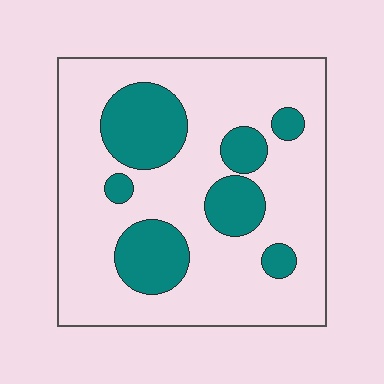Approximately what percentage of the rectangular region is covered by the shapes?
Approximately 25%.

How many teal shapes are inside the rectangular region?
7.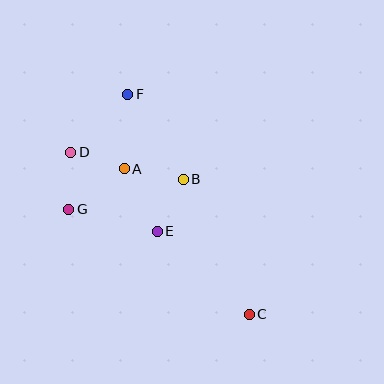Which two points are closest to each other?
Points A and D are closest to each other.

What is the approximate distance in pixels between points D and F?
The distance between D and F is approximately 82 pixels.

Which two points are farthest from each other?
Points C and F are farthest from each other.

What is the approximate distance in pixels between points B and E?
The distance between B and E is approximately 58 pixels.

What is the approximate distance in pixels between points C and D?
The distance between C and D is approximately 241 pixels.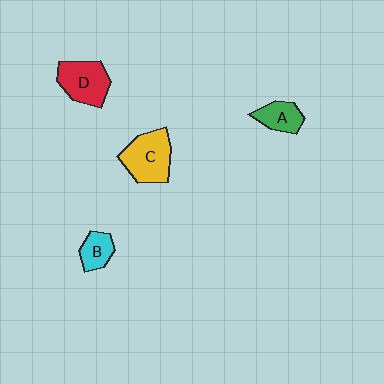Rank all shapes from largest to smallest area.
From largest to smallest: C (yellow), D (red), A (green), B (cyan).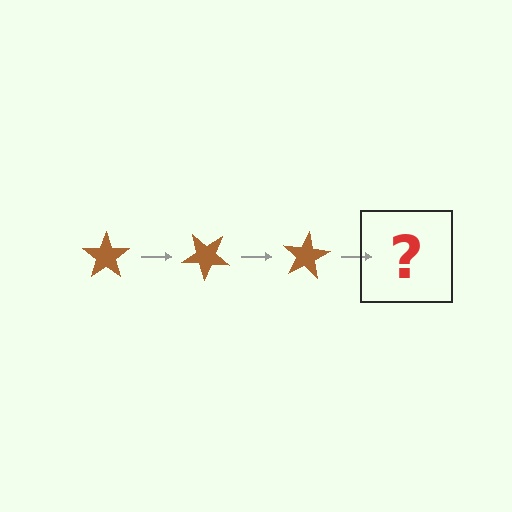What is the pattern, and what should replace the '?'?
The pattern is that the star rotates 40 degrees each step. The '?' should be a brown star rotated 120 degrees.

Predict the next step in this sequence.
The next step is a brown star rotated 120 degrees.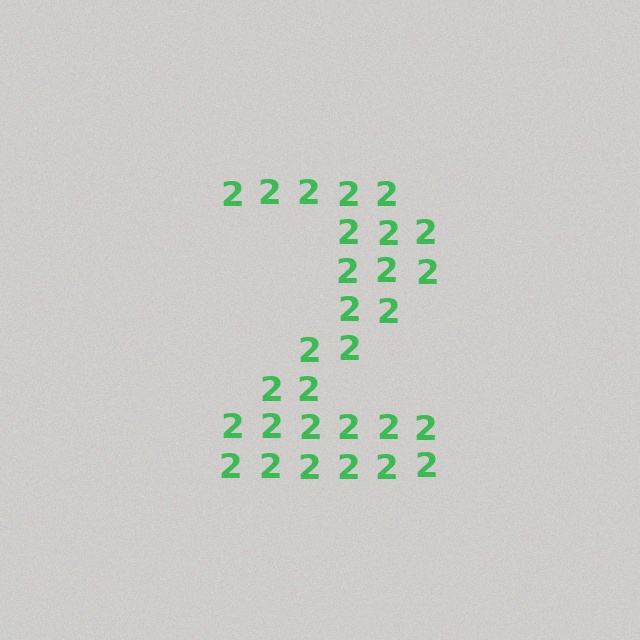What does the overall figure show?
The overall figure shows the digit 2.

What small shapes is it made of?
It is made of small digit 2's.